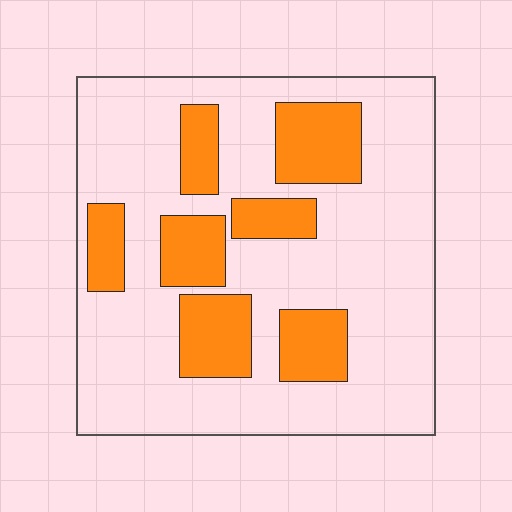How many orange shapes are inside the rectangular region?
7.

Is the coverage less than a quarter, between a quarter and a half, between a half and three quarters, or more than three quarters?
Between a quarter and a half.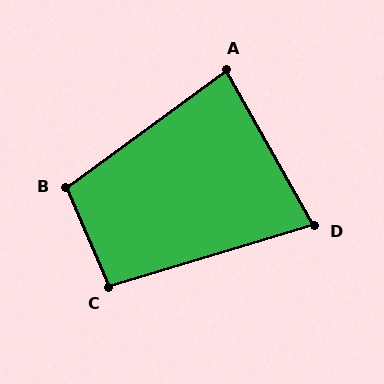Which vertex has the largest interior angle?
B, at approximately 103 degrees.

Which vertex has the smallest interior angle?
D, at approximately 77 degrees.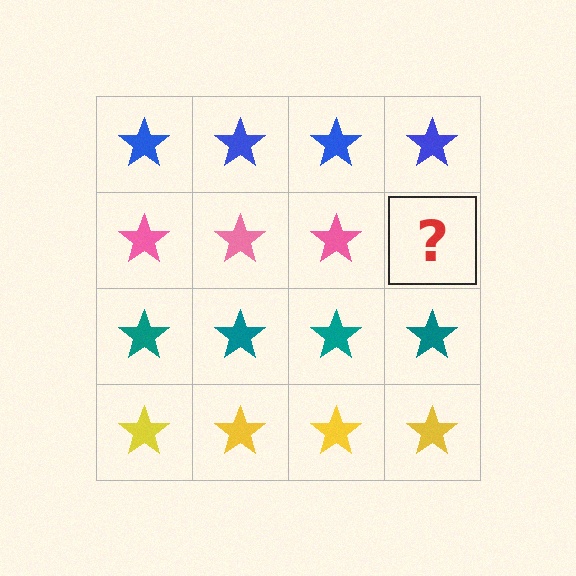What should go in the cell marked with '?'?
The missing cell should contain a pink star.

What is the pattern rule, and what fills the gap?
The rule is that each row has a consistent color. The gap should be filled with a pink star.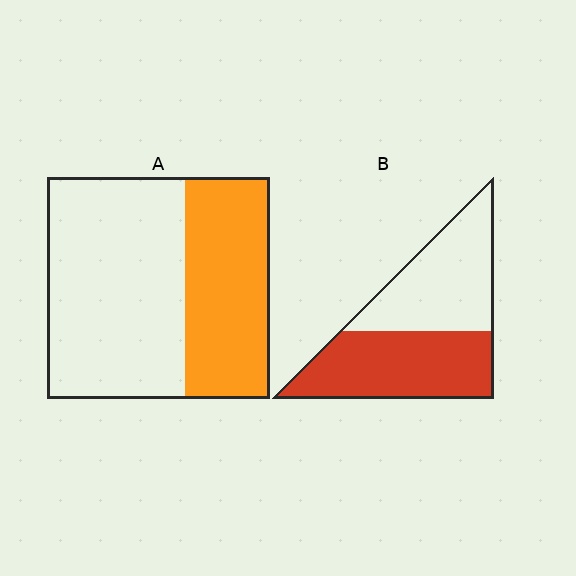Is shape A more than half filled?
No.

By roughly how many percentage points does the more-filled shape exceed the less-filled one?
By roughly 15 percentage points (B over A).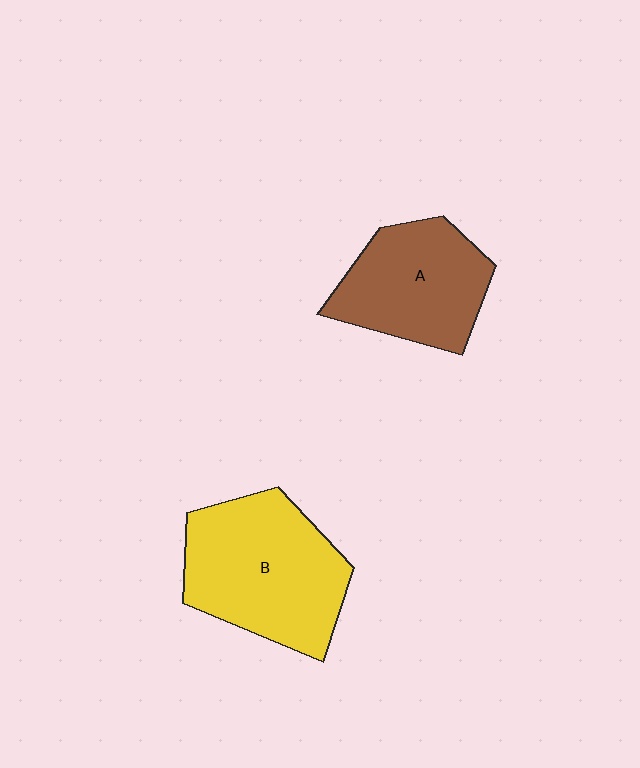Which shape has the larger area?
Shape B (yellow).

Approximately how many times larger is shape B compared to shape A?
Approximately 1.3 times.